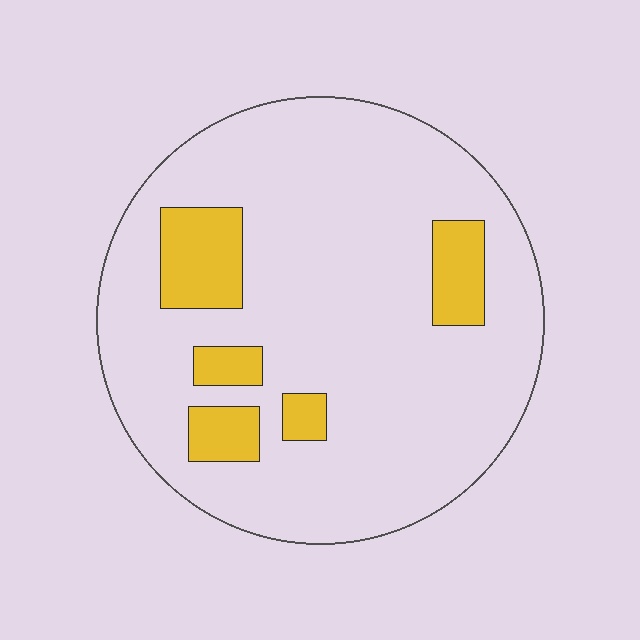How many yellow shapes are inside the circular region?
5.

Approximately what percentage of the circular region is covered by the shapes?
Approximately 15%.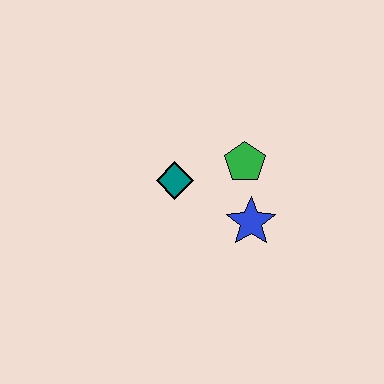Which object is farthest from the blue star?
The teal diamond is farthest from the blue star.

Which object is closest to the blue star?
The green pentagon is closest to the blue star.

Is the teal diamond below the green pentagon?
Yes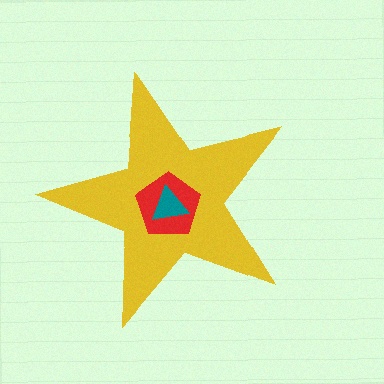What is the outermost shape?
The yellow star.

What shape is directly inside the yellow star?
The red pentagon.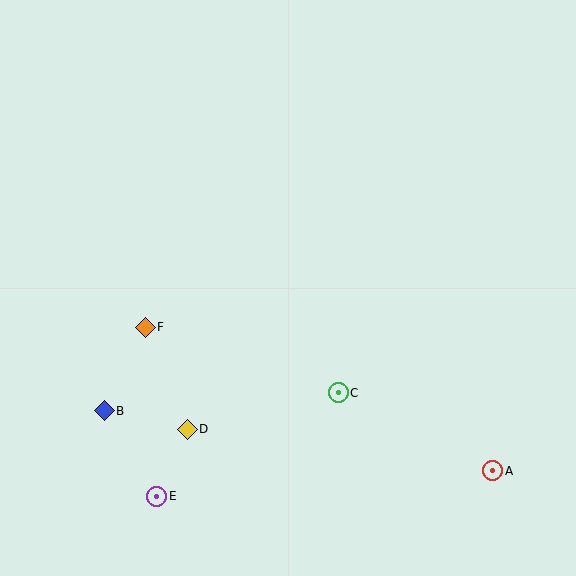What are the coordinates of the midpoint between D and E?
The midpoint between D and E is at (172, 463).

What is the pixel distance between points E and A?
The distance between E and A is 337 pixels.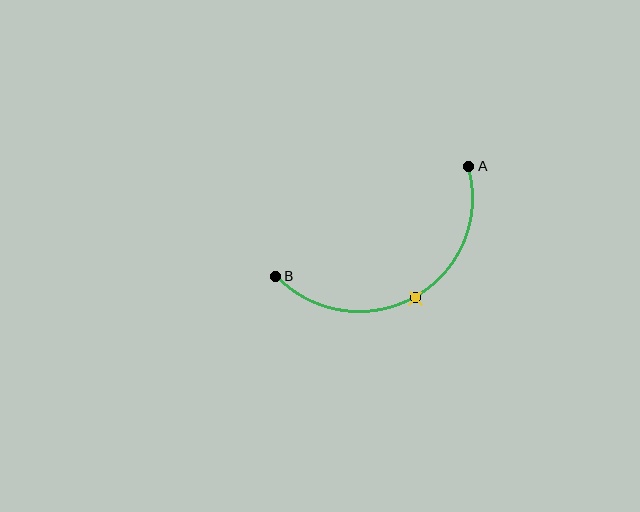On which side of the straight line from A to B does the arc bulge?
The arc bulges below the straight line connecting A and B.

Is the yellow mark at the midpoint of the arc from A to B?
Yes. The yellow mark lies on the arc at equal arc-length from both A and B — it is the arc midpoint.